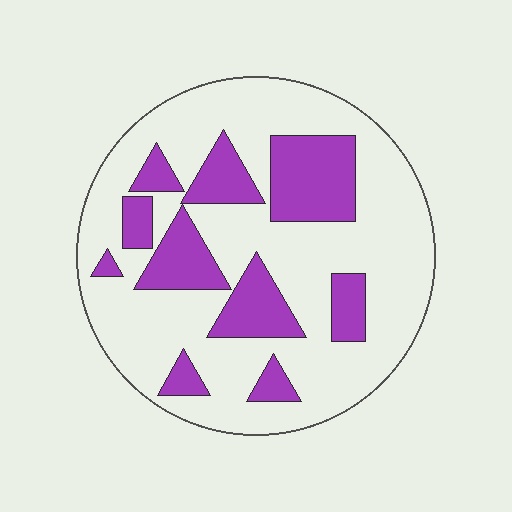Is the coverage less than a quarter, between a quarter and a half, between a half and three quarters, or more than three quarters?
Between a quarter and a half.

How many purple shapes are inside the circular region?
10.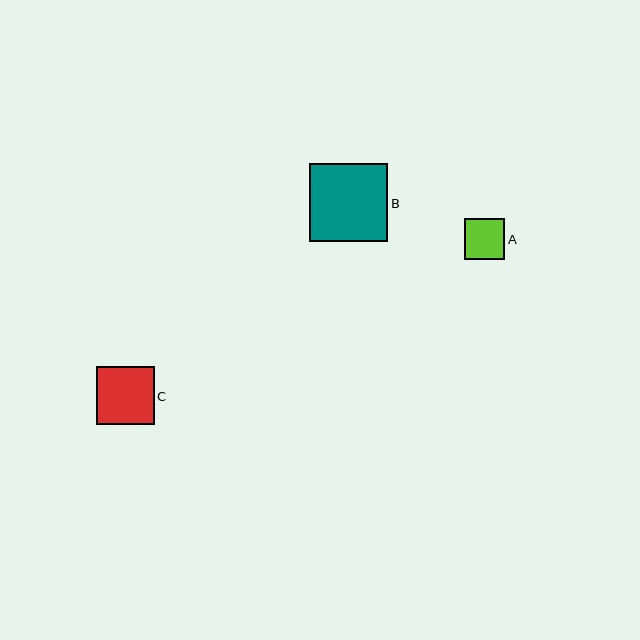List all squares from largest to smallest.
From largest to smallest: B, C, A.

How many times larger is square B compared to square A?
Square B is approximately 2.0 times the size of square A.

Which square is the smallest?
Square A is the smallest with a size of approximately 40 pixels.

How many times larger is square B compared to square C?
Square B is approximately 1.3 times the size of square C.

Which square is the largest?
Square B is the largest with a size of approximately 78 pixels.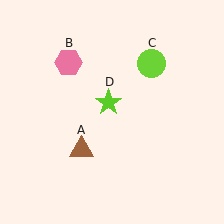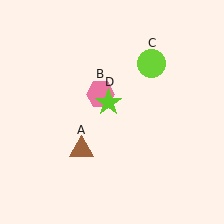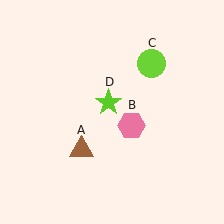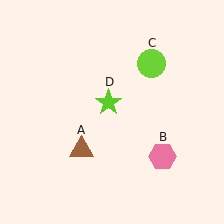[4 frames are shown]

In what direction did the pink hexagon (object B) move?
The pink hexagon (object B) moved down and to the right.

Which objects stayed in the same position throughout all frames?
Brown triangle (object A) and lime circle (object C) and lime star (object D) remained stationary.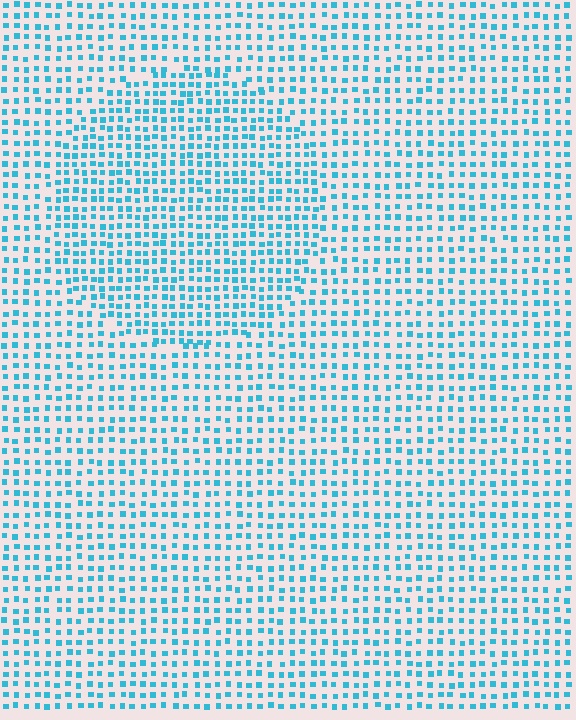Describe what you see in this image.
The image contains small cyan elements arranged at two different densities. A circle-shaped region is visible where the elements are more densely packed than the surrounding area.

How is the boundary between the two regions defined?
The boundary is defined by a change in element density (approximately 1.4x ratio). All elements are the same color, size, and shape.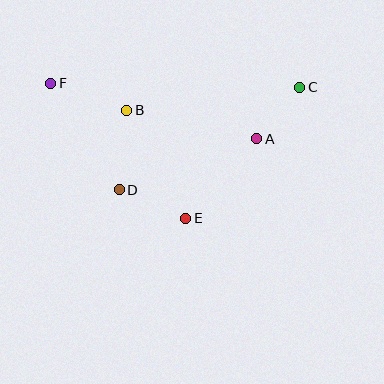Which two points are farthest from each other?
Points C and F are farthest from each other.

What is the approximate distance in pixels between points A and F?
The distance between A and F is approximately 213 pixels.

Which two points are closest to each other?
Points A and C are closest to each other.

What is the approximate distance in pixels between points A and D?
The distance between A and D is approximately 147 pixels.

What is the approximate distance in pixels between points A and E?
The distance between A and E is approximately 107 pixels.